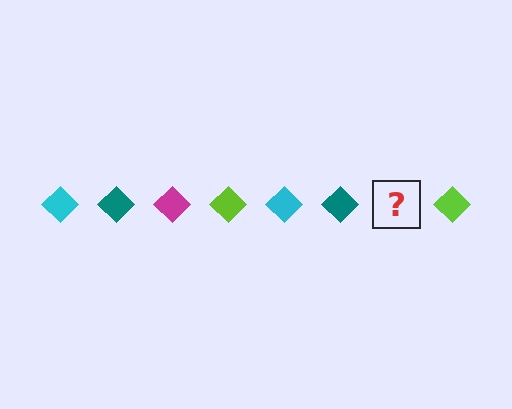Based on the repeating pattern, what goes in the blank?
The blank should be a magenta diamond.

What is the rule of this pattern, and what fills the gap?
The rule is that the pattern cycles through cyan, teal, magenta, lime diamonds. The gap should be filled with a magenta diamond.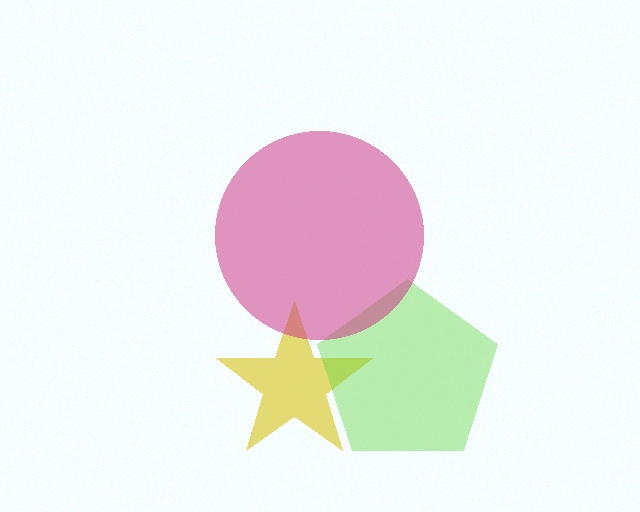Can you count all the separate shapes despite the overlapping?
Yes, there are 3 separate shapes.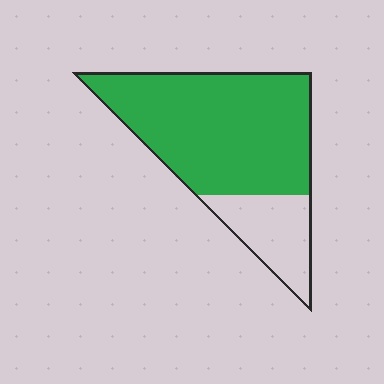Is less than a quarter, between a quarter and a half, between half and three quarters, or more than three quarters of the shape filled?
More than three quarters.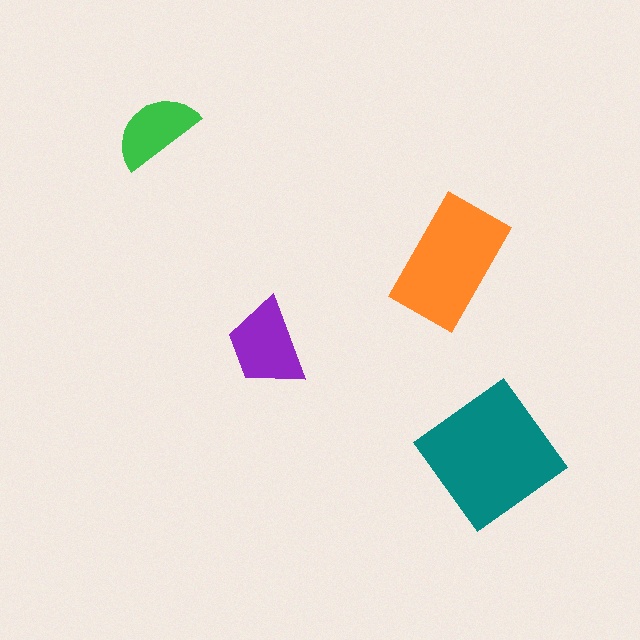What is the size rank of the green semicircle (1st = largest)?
4th.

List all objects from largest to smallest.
The teal diamond, the orange rectangle, the purple trapezoid, the green semicircle.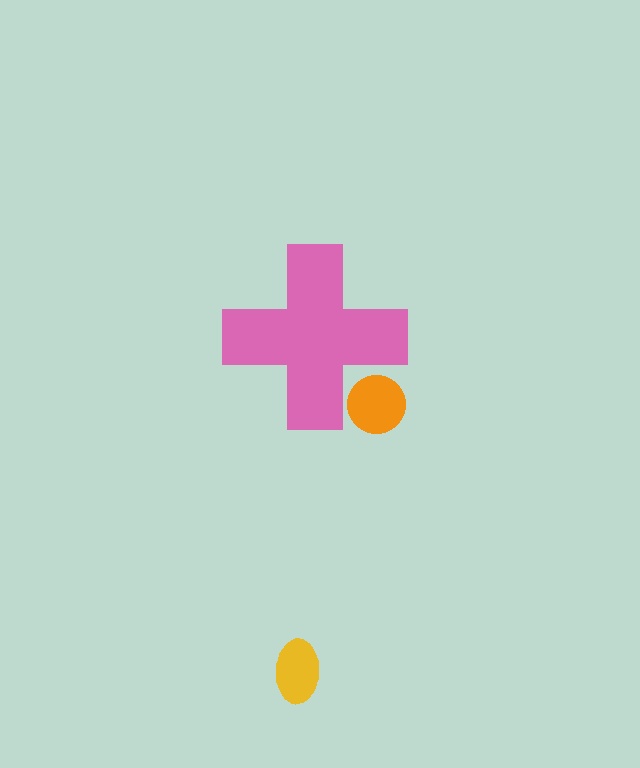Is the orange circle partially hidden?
Yes, the orange circle is partially hidden behind the pink cross.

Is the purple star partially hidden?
Yes, the purple star is partially hidden behind the pink cross.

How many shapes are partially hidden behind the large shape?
2 shapes are partially hidden.